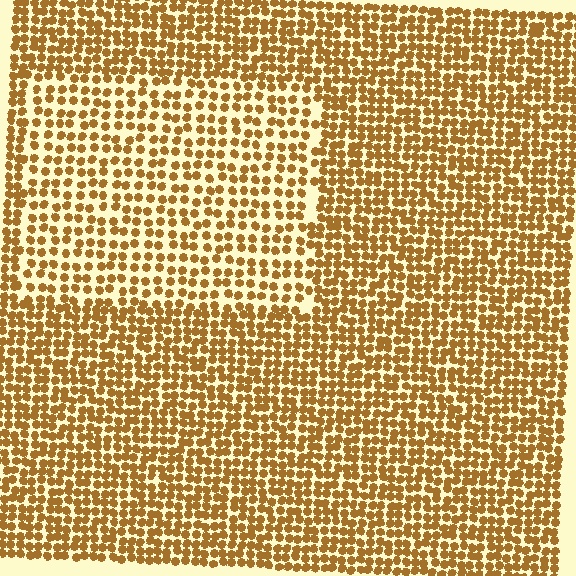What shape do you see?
I see a rectangle.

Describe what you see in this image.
The image contains small brown elements arranged at two different densities. A rectangle-shaped region is visible where the elements are less densely packed than the surrounding area.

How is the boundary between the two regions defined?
The boundary is defined by a change in element density (approximately 1.6x ratio). All elements are the same color, size, and shape.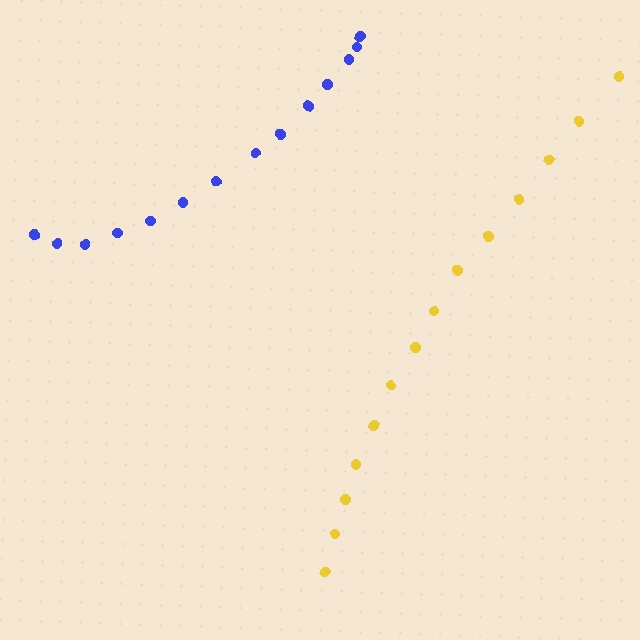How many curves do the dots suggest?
There are 2 distinct paths.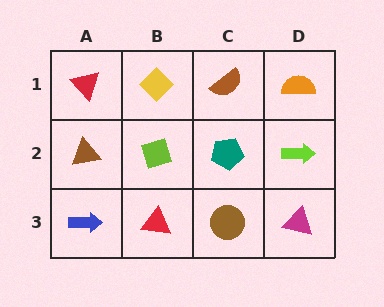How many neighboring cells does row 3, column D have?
2.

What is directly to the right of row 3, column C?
A magenta triangle.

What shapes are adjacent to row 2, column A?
A red triangle (row 1, column A), a blue arrow (row 3, column A), a lime diamond (row 2, column B).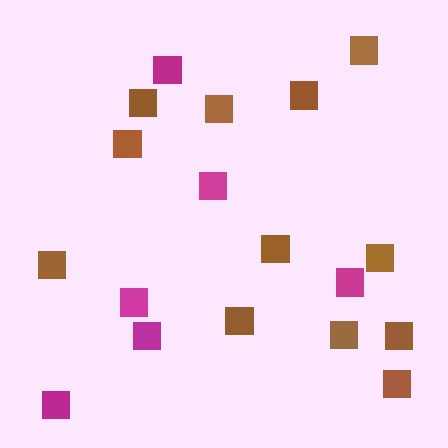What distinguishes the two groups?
There are 2 groups: one group of brown squares (12) and one group of magenta squares (6).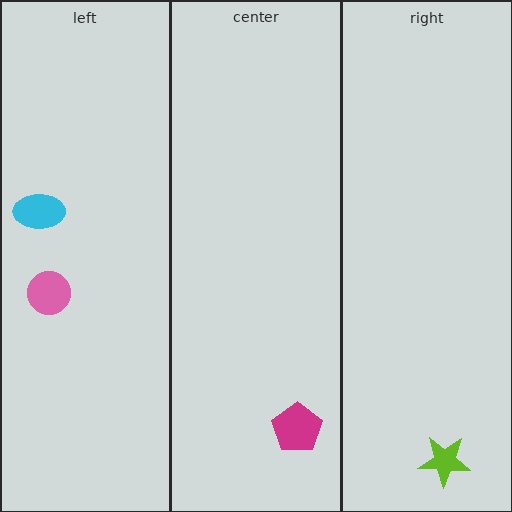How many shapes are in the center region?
1.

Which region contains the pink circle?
The left region.